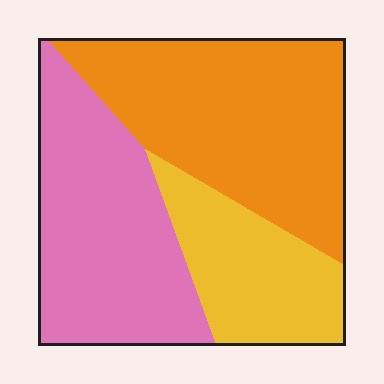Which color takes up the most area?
Orange, at roughly 40%.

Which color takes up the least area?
Yellow, at roughly 20%.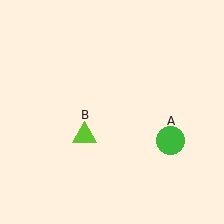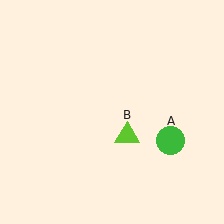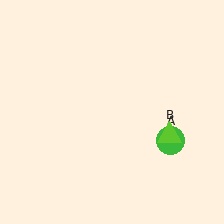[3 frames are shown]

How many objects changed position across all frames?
1 object changed position: lime triangle (object B).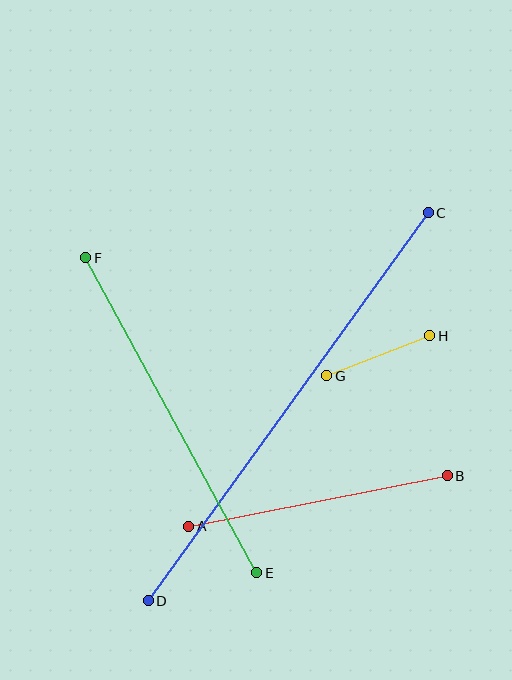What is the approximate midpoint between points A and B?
The midpoint is at approximately (318, 501) pixels.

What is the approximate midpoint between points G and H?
The midpoint is at approximately (378, 356) pixels.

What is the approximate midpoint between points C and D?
The midpoint is at approximately (288, 407) pixels.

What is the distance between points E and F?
The distance is approximately 359 pixels.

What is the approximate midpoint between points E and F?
The midpoint is at approximately (171, 415) pixels.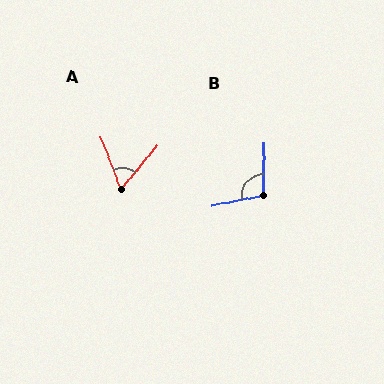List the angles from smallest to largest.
A (61°), B (103°).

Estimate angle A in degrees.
Approximately 61 degrees.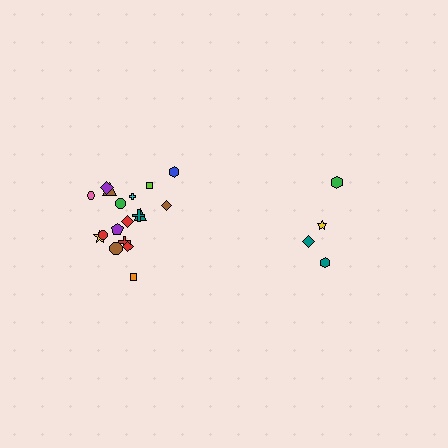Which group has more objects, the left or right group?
The left group.